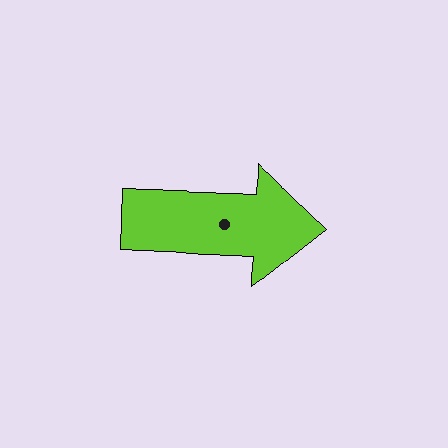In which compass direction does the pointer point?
East.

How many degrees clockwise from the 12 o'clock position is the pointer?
Approximately 92 degrees.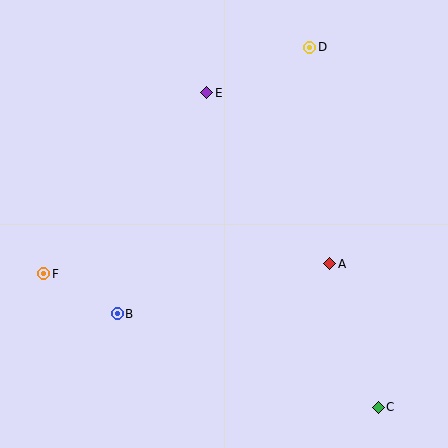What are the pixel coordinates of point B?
Point B is at (117, 314).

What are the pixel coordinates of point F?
Point F is at (44, 274).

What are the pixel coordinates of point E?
Point E is at (207, 93).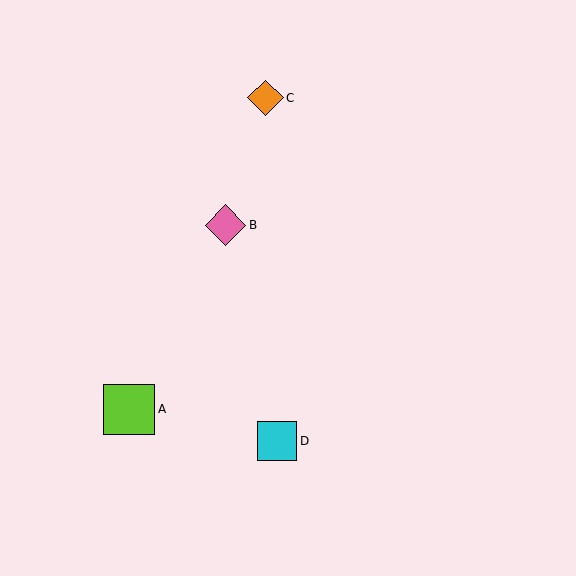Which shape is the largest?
The lime square (labeled A) is the largest.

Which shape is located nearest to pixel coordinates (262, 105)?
The orange diamond (labeled C) at (266, 98) is nearest to that location.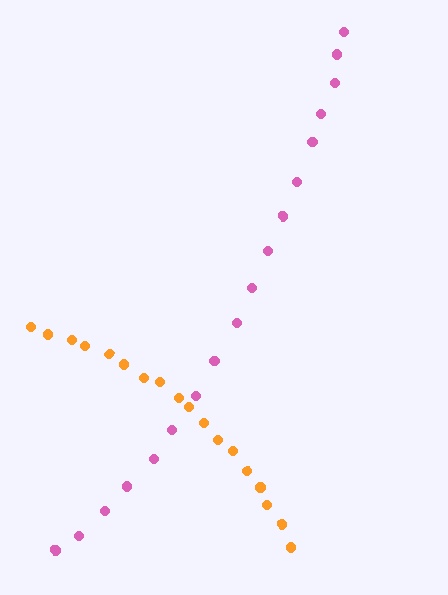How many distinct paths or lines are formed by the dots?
There are 2 distinct paths.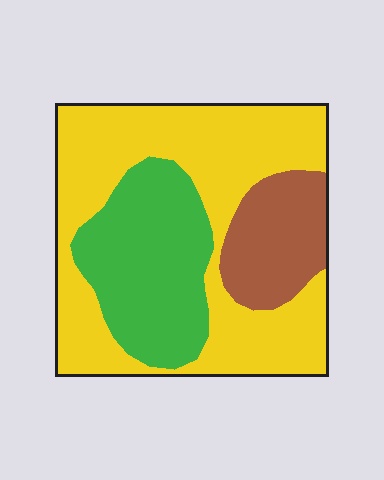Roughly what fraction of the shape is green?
Green covers 28% of the shape.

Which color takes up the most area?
Yellow, at roughly 55%.